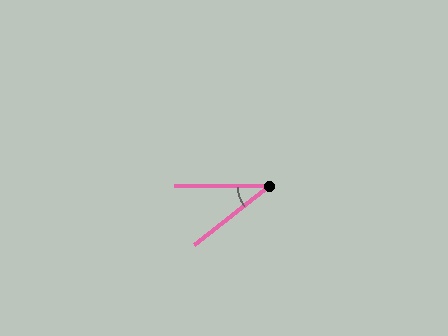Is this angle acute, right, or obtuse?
It is acute.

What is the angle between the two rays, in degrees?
Approximately 38 degrees.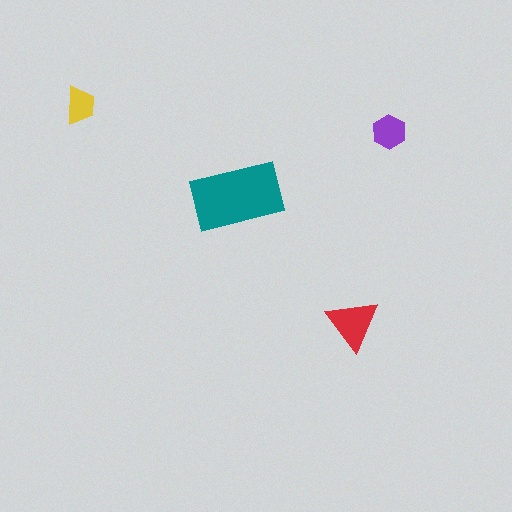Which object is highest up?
The yellow trapezoid is topmost.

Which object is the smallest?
The yellow trapezoid.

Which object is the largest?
The teal rectangle.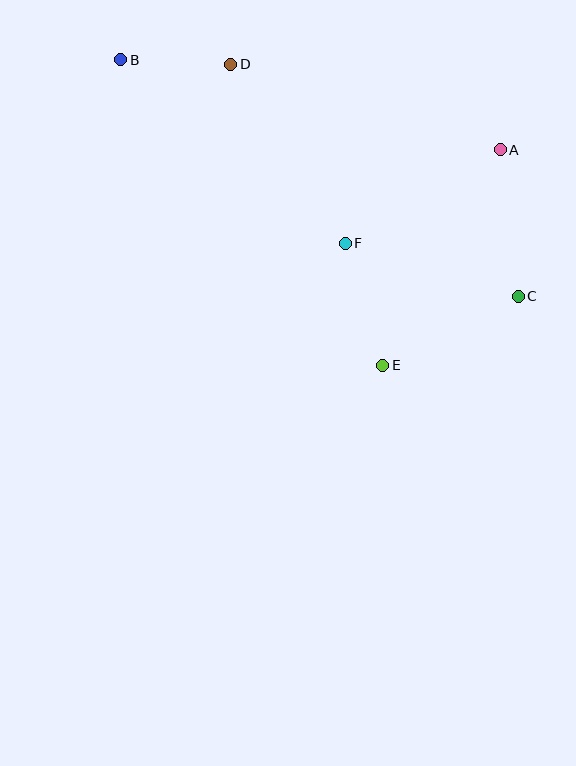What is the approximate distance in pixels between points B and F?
The distance between B and F is approximately 290 pixels.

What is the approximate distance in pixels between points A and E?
The distance between A and E is approximately 246 pixels.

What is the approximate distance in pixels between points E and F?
The distance between E and F is approximately 128 pixels.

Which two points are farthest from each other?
Points B and C are farthest from each other.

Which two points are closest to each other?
Points B and D are closest to each other.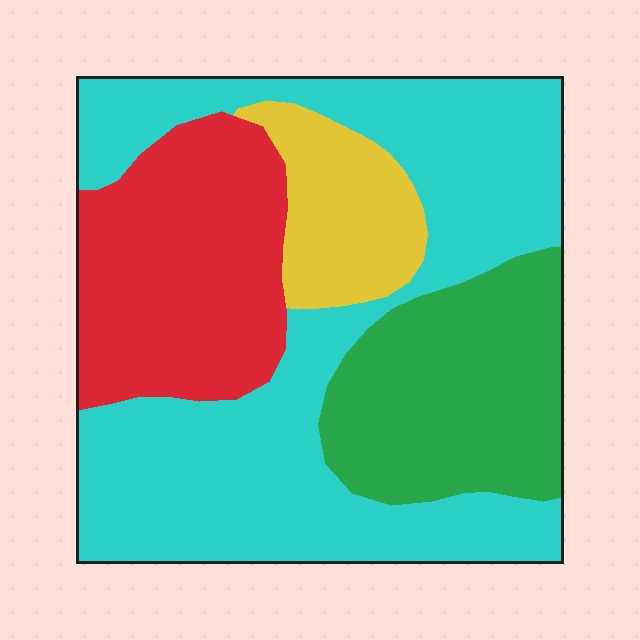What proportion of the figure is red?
Red covers roughly 20% of the figure.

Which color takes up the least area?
Yellow, at roughly 10%.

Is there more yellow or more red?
Red.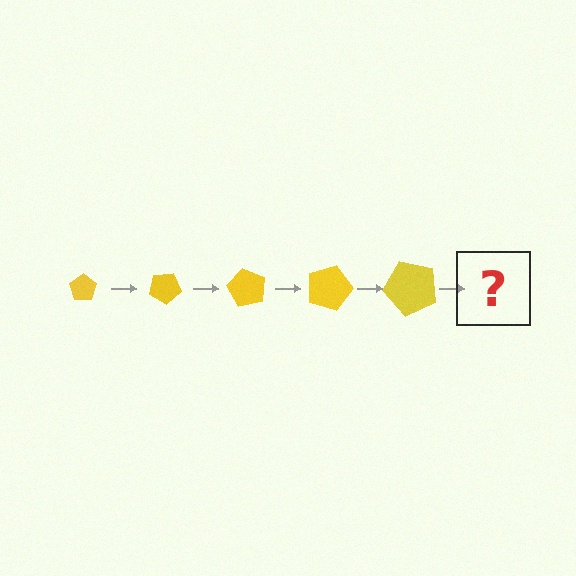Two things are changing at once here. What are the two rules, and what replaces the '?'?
The two rules are that the pentagon grows larger each step and it rotates 30 degrees each step. The '?' should be a pentagon, larger than the previous one and rotated 150 degrees from the start.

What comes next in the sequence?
The next element should be a pentagon, larger than the previous one and rotated 150 degrees from the start.